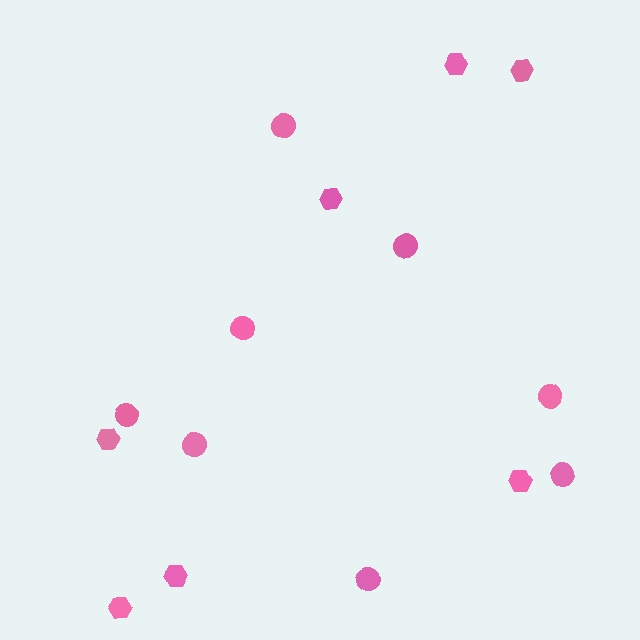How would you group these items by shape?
There are 2 groups: one group of circles (8) and one group of hexagons (7).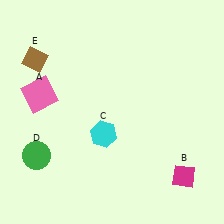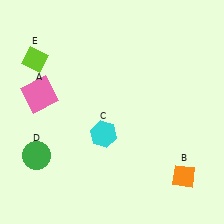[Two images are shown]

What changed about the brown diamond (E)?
In Image 1, E is brown. In Image 2, it changed to lime.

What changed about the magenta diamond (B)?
In Image 1, B is magenta. In Image 2, it changed to orange.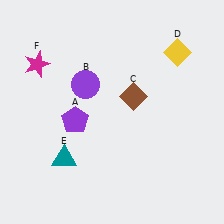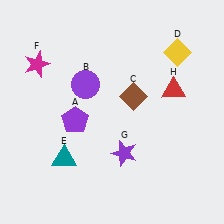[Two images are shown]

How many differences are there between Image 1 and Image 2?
There are 2 differences between the two images.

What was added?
A purple star (G), a red triangle (H) were added in Image 2.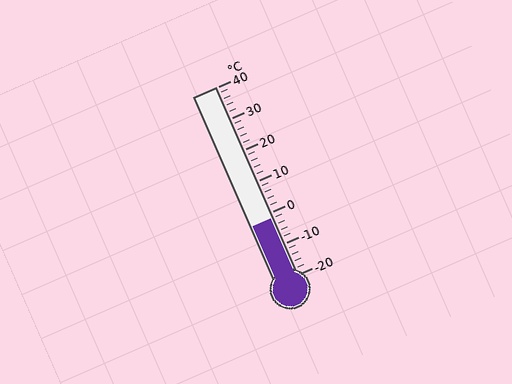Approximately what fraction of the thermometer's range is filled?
The thermometer is filled to approximately 30% of its range.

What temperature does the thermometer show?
The thermometer shows approximately -2°C.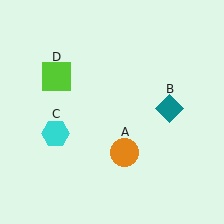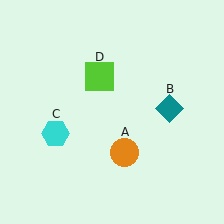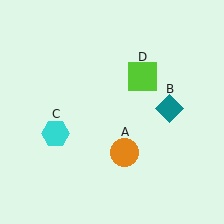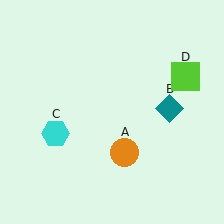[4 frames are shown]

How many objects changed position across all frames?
1 object changed position: lime square (object D).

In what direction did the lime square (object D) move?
The lime square (object D) moved right.